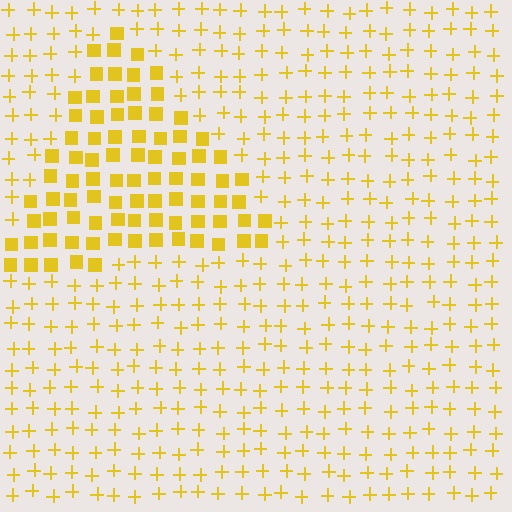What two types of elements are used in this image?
The image uses squares inside the triangle region and plus signs outside it.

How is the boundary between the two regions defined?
The boundary is defined by a change in element shape: squares inside vs. plus signs outside. All elements share the same color and spacing.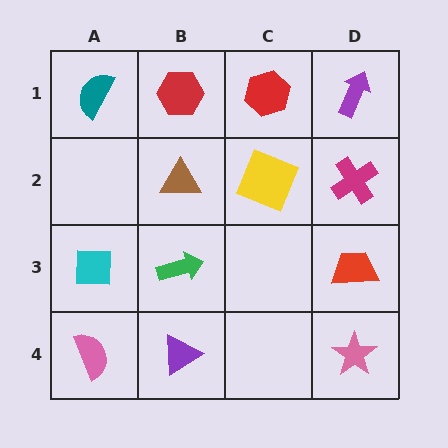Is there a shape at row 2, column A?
No, that cell is empty.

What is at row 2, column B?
A brown triangle.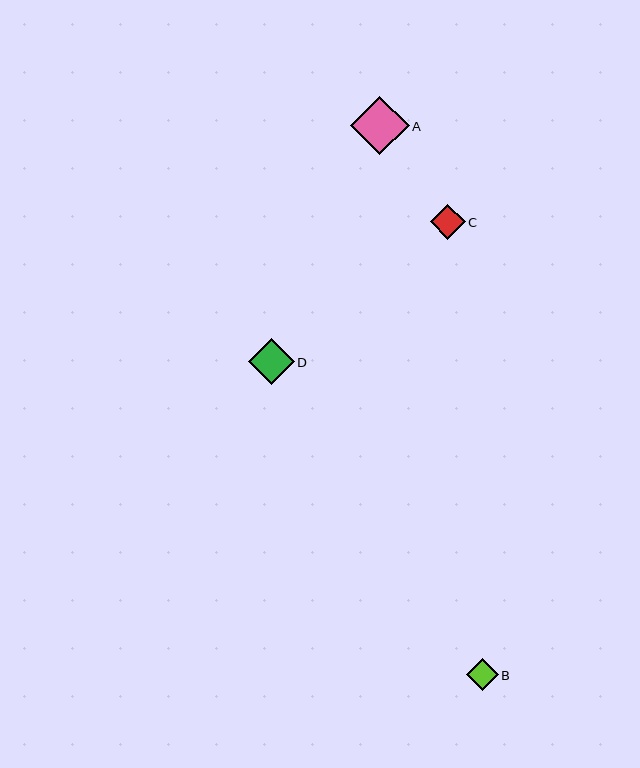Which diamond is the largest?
Diamond A is the largest with a size of approximately 58 pixels.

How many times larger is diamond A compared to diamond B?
Diamond A is approximately 1.8 times the size of diamond B.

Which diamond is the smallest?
Diamond B is the smallest with a size of approximately 32 pixels.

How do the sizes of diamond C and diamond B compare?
Diamond C and diamond B are approximately the same size.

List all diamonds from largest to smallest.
From largest to smallest: A, D, C, B.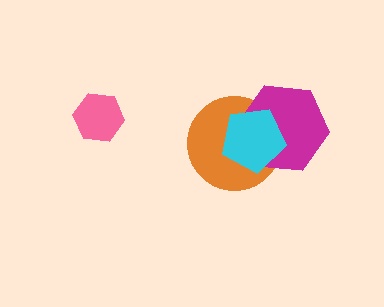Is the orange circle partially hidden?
Yes, it is partially covered by another shape.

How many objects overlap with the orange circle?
2 objects overlap with the orange circle.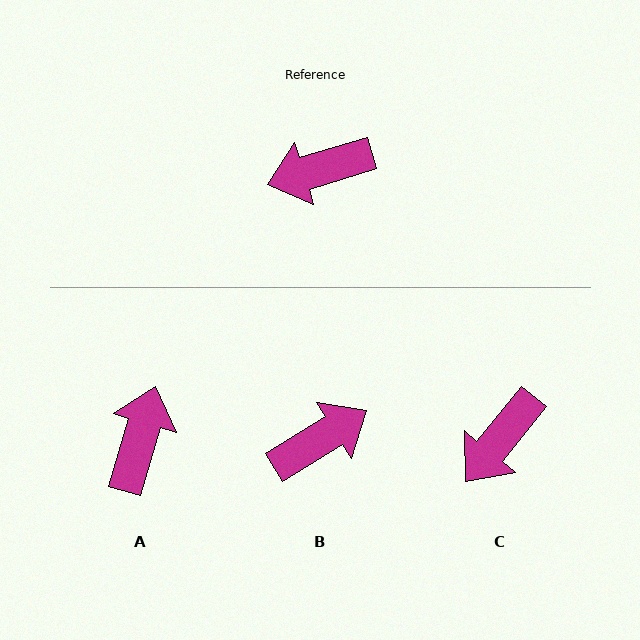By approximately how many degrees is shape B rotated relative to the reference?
Approximately 165 degrees clockwise.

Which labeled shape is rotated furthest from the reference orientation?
B, about 165 degrees away.